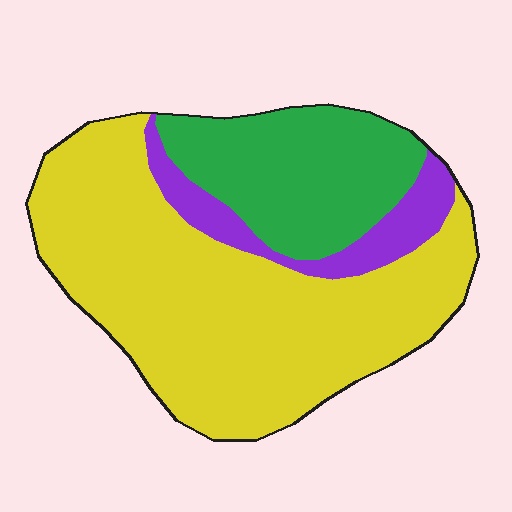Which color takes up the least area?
Purple, at roughly 10%.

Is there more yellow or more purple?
Yellow.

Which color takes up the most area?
Yellow, at roughly 65%.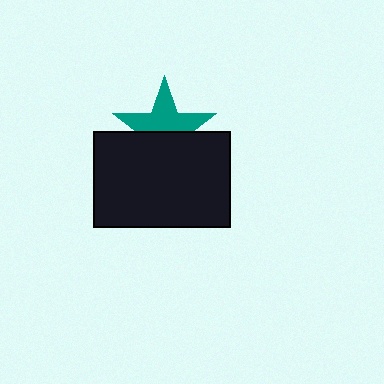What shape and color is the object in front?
The object in front is a black rectangle.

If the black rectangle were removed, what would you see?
You would see the complete teal star.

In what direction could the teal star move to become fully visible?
The teal star could move up. That would shift it out from behind the black rectangle entirely.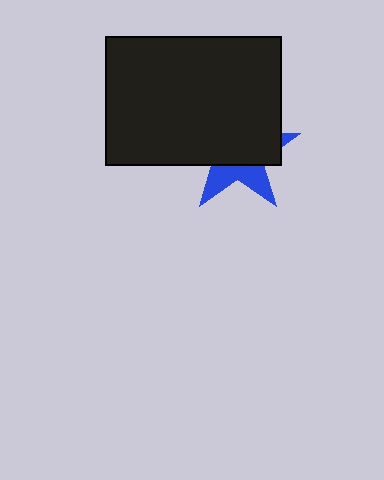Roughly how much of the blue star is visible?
A small part of it is visible (roughly 36%).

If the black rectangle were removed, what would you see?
You would see the complete blue star.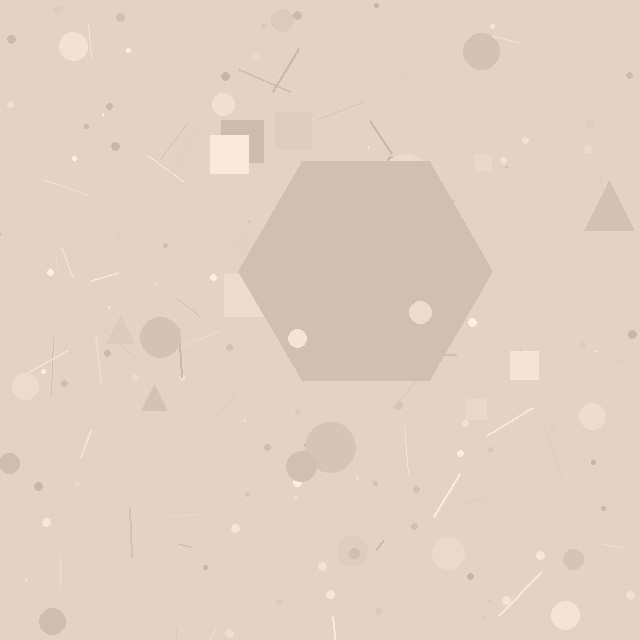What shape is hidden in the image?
A hexagon is hidden in the image.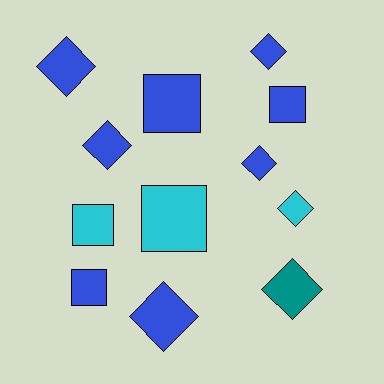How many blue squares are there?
There are 3 blue squares.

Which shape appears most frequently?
Diamond, with 7 objects.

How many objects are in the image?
There are 12 objects.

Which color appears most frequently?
Blue, with 8 objects.